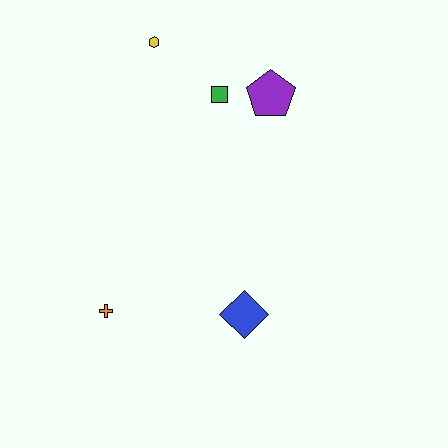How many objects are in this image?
There are 5 objects.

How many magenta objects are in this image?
There are no magenta objects.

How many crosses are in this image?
There is 1 cross.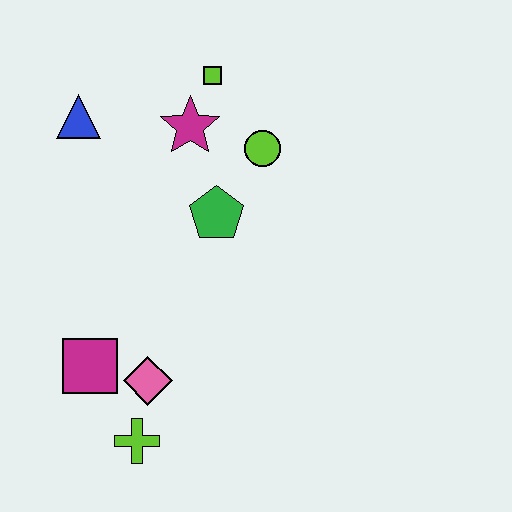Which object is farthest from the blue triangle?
The lime cross is farthest from the blue triangle.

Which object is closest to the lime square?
The magenta star is closest to the lime square.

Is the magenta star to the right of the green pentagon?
No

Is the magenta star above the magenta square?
Yes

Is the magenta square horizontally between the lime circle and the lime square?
No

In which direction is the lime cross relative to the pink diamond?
The lime cross is below the pink diamond.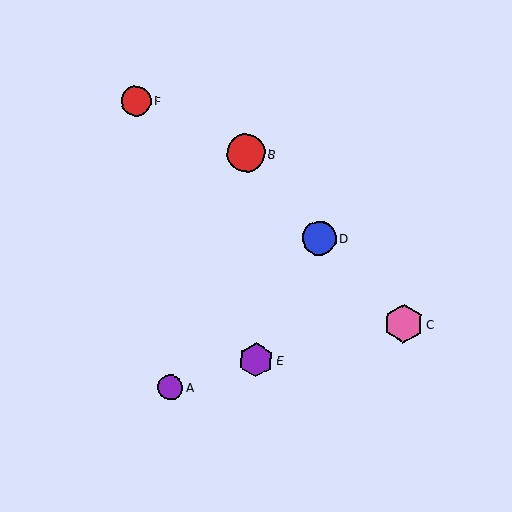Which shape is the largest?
The pink hexagon (labeled C) is the largest.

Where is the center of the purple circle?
The center of the purple circle is at (170, 387).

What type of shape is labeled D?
Shape D is a blue circle.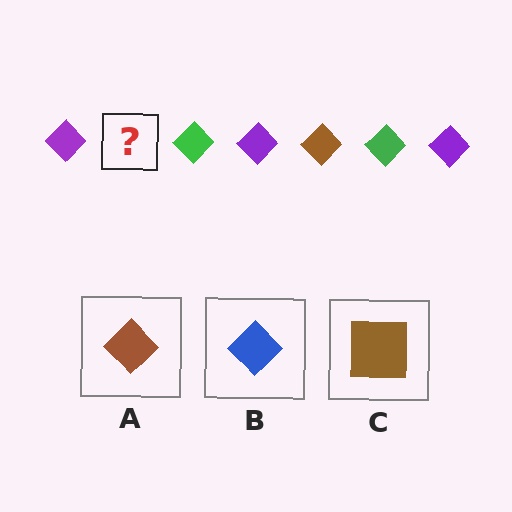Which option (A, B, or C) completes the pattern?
A.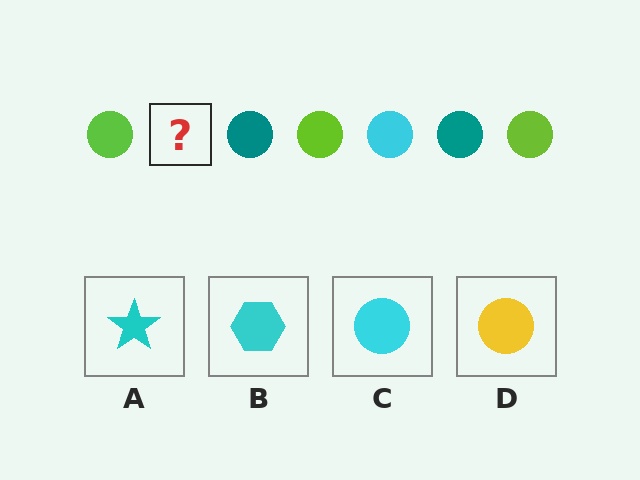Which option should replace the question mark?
Option C.